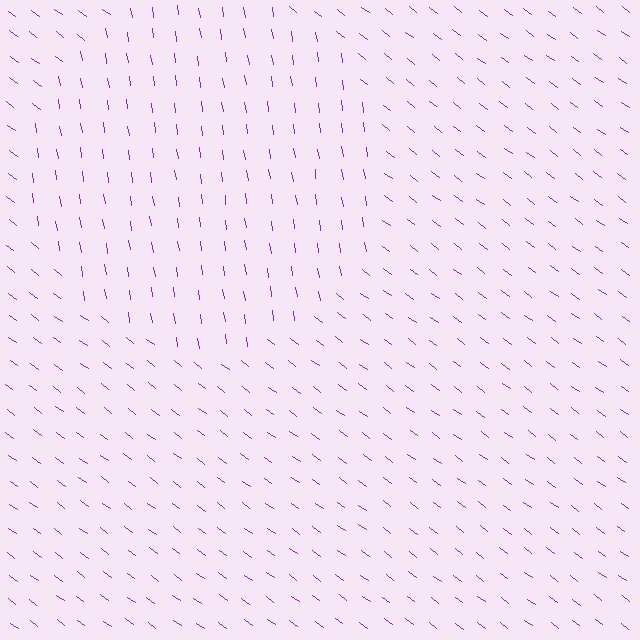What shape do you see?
I see a circle.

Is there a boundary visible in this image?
Yes, there is a texture boundary formed by a change in line orientation.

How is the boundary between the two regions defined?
The boundary is defined purely by a change in line orientation (approximately 45 degrees difference). All lines are the same color and thickness.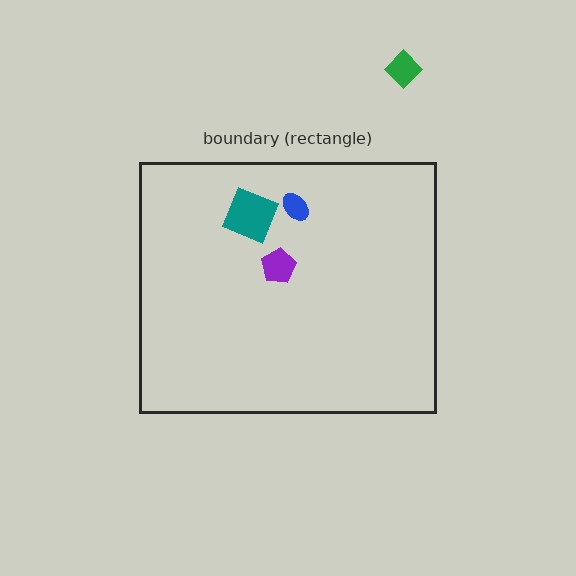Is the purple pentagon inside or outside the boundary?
Inside.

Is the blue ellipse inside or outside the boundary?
Inside.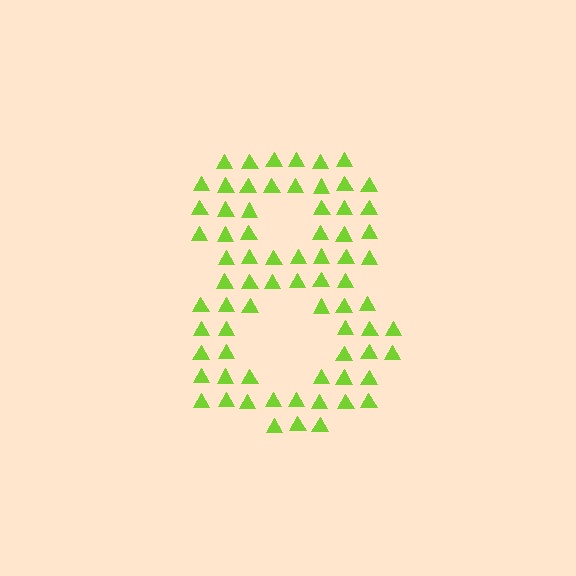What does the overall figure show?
The overall figure shows the digit 8.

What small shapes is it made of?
It is made of small triangles.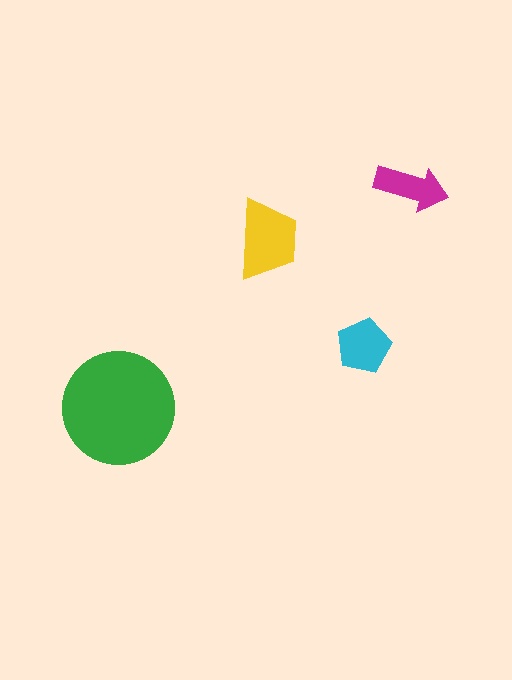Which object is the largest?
The green circle.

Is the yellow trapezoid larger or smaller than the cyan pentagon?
Larger.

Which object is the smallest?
The magenta arrow.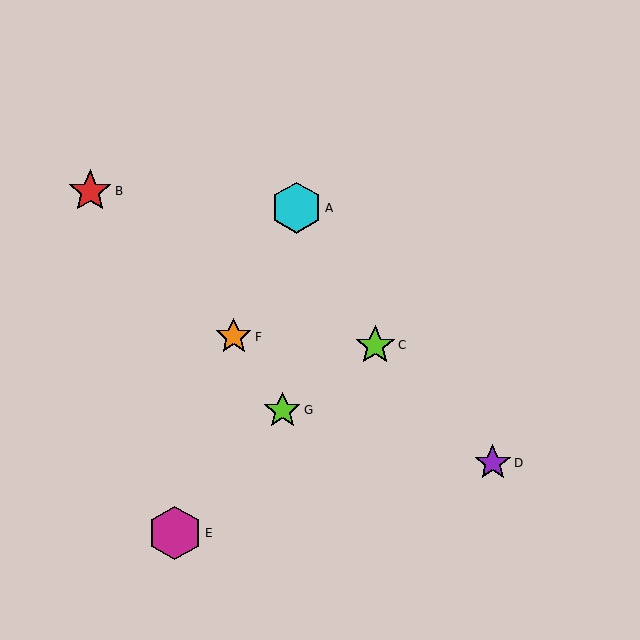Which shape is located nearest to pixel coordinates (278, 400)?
The lime star (labeled G) at (282, 411) is nearest to that location.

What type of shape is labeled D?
Shape D is a purple star.